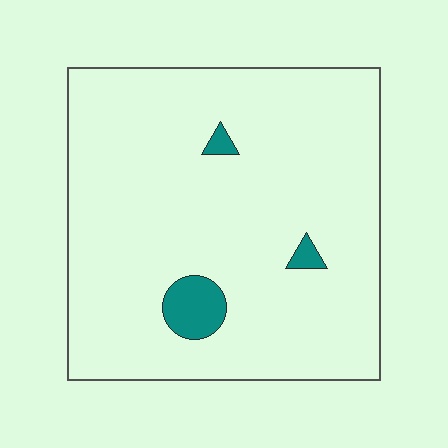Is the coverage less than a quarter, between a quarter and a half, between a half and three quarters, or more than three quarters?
Less than a quarter.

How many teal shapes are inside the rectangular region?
3.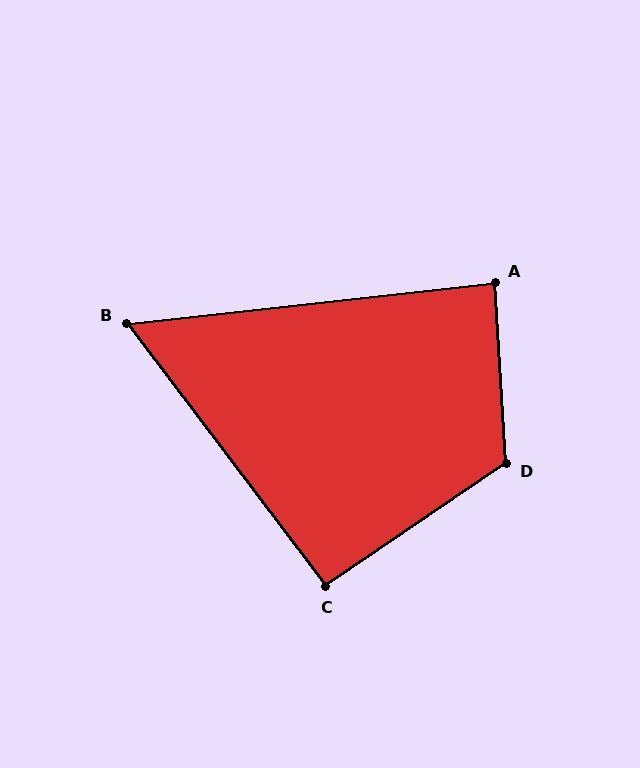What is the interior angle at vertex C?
Approximately 93 degrees (approximately right).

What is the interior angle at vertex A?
Approximately 87 degrees (approximately right).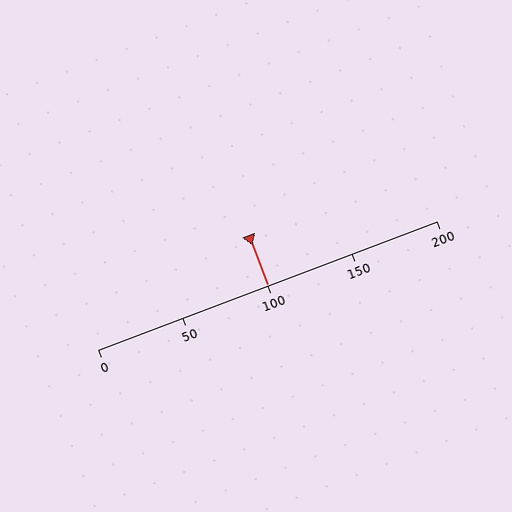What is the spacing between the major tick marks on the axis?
The major ticks are spaced 50 apart.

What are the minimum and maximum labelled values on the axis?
The axis runs from 0 to 200.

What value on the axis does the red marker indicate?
The marker indicates approximately 100.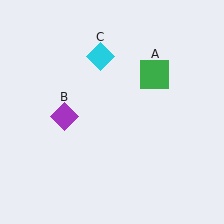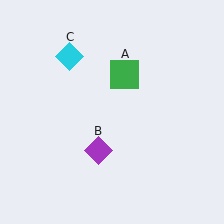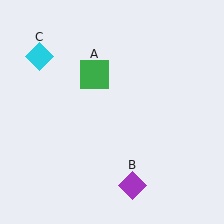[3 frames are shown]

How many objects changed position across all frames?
3 objects changed position: green square (object A), purple diamond (object B), cyan diamond (object C).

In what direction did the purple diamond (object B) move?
The purple diamond (object B) moved down and to the right.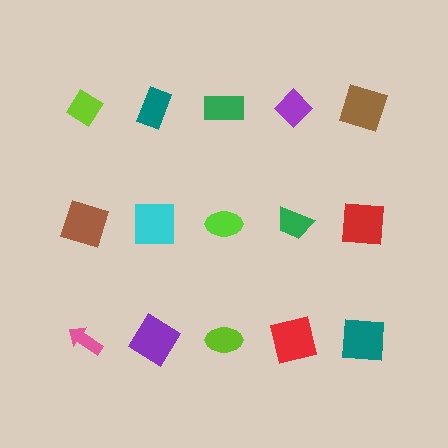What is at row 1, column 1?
A lime diamond.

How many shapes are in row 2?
5 shapes.